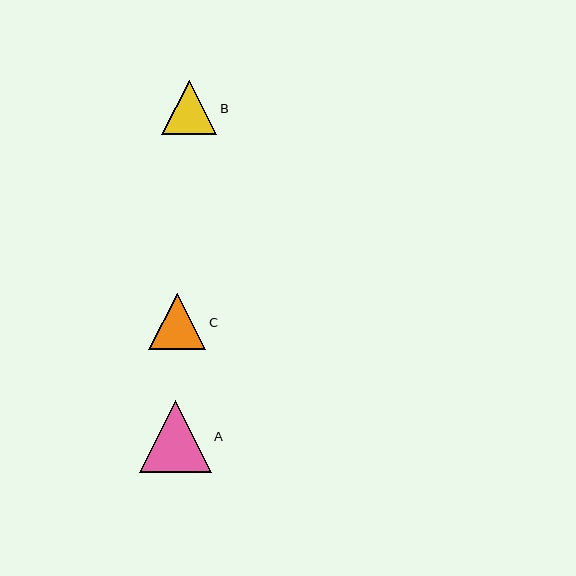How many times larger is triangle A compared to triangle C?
Triangle A is approximately 1.3 times the size of triangle C.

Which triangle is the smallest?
Triangle B is the smallest with a size of approximately 55 pixels.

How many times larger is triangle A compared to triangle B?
Triangle A is approximately 1.3 times the size of triangle B.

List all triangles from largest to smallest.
From largest to smallest: A, C, B.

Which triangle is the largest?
Triangle A is the largest with a size of approximately 72 pixels.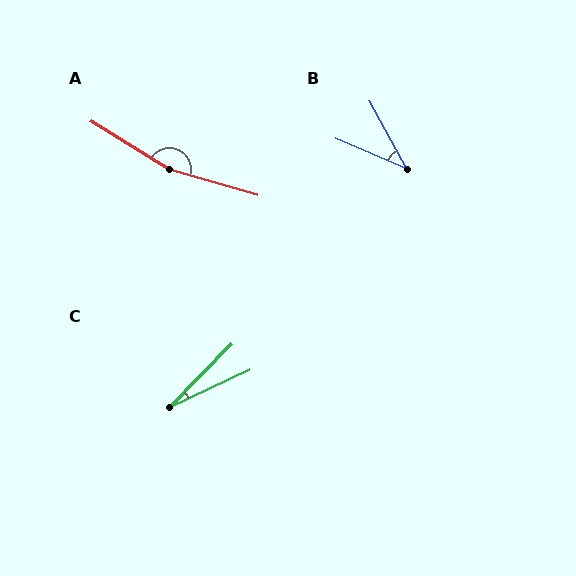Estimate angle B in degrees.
Approximately 38 degrees.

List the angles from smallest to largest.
C (20°), B (38°), A (164°).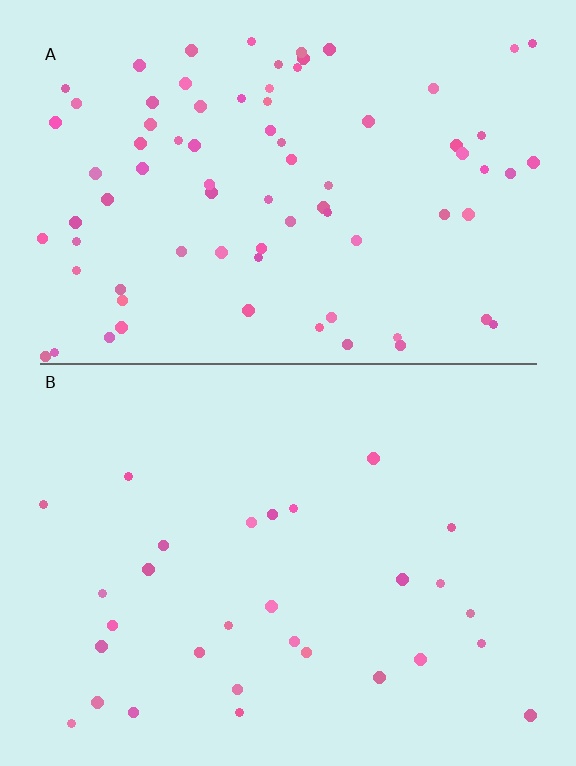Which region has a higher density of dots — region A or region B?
A (the top).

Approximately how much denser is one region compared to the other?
Approximately 2.7× — region A over region B.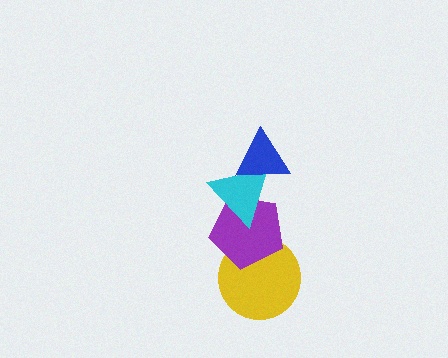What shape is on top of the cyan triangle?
The blue triangle is on top of the cyan triangle.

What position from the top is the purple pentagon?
The purple pentagon is 3rd from the top.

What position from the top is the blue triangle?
The blue triangle is 1st from the top.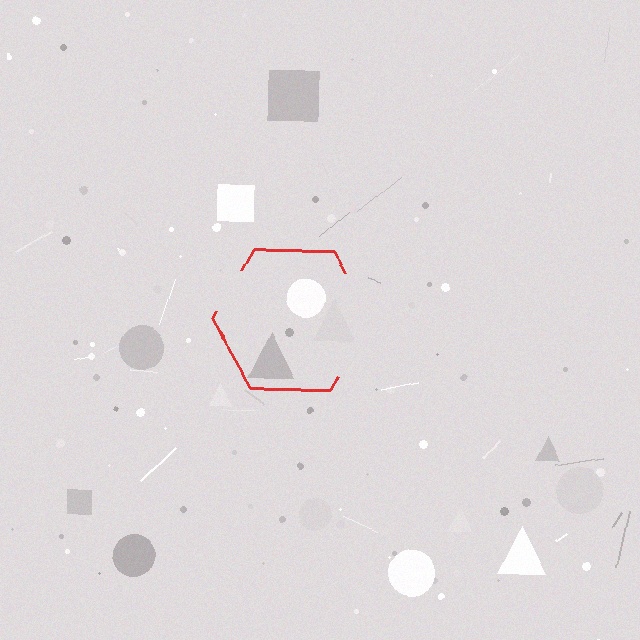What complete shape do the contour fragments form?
The contour fragments form a hexagon.